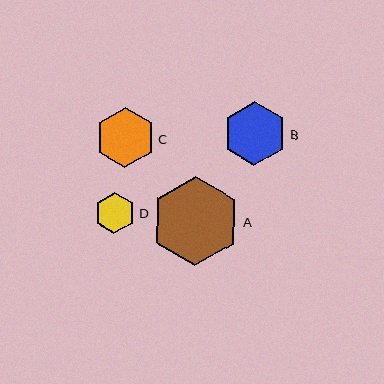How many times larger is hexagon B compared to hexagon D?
Hexagon B is approximately 1.6 times the size of hexagon D.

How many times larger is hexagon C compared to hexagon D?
Hexagon C is approximately 1.5 times the size of hexagon D.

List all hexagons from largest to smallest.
From largest to smallest: A, B, C, D.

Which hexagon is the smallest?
Hexagon D is the smallest with a size of approximately 41 pixels.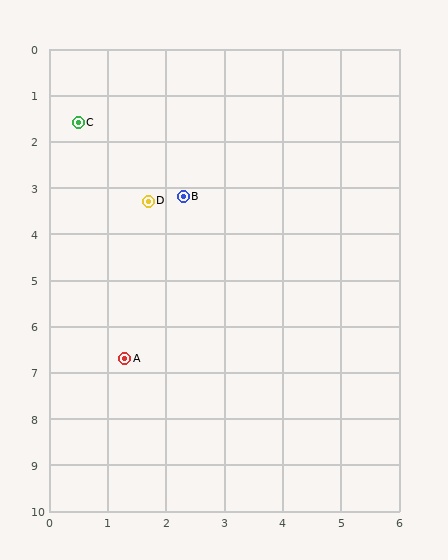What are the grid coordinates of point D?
Point D is at approximately (1.7, 3.3).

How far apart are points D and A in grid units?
Points D and A are about 3.4 grid units apart.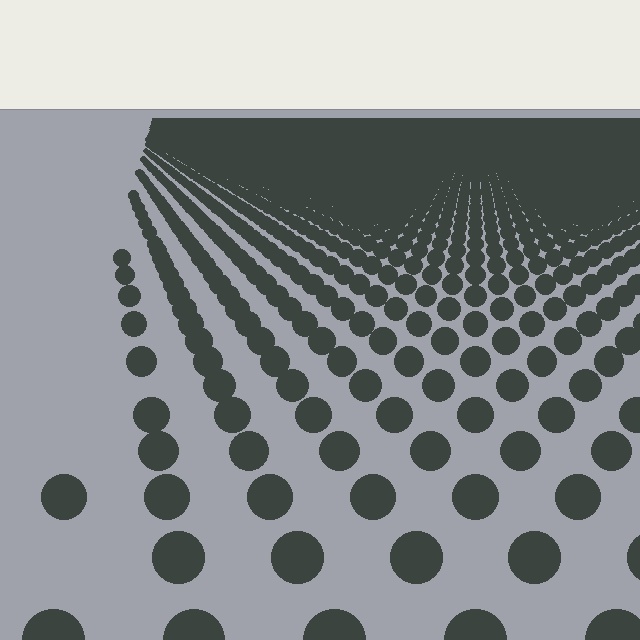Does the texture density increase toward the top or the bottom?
Density increases toward the top.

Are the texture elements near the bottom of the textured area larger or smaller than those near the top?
Larger. Near the bottom, elements are closer to the viewer and appear at a bigger on-screen size.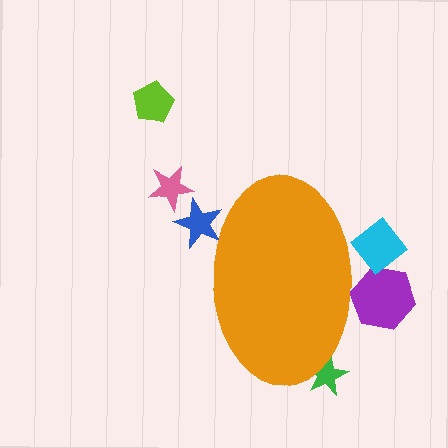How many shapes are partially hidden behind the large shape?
4 shapes are partially hidden.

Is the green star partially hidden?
Yes, the green star is partially hidden behind the orange ellipse.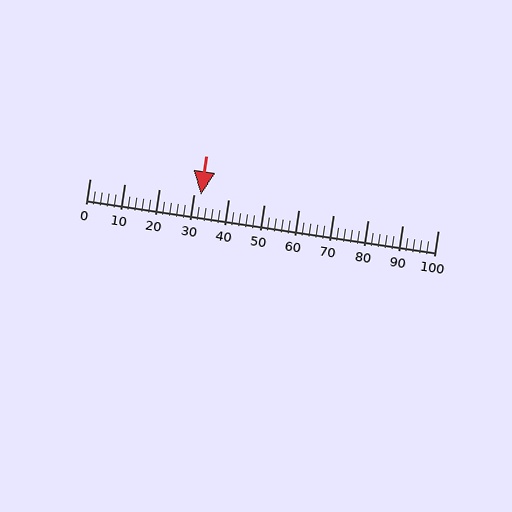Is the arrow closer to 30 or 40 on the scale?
The arrow is closer to 30.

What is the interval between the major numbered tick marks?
The major tick marks are spaced 10 units apart.